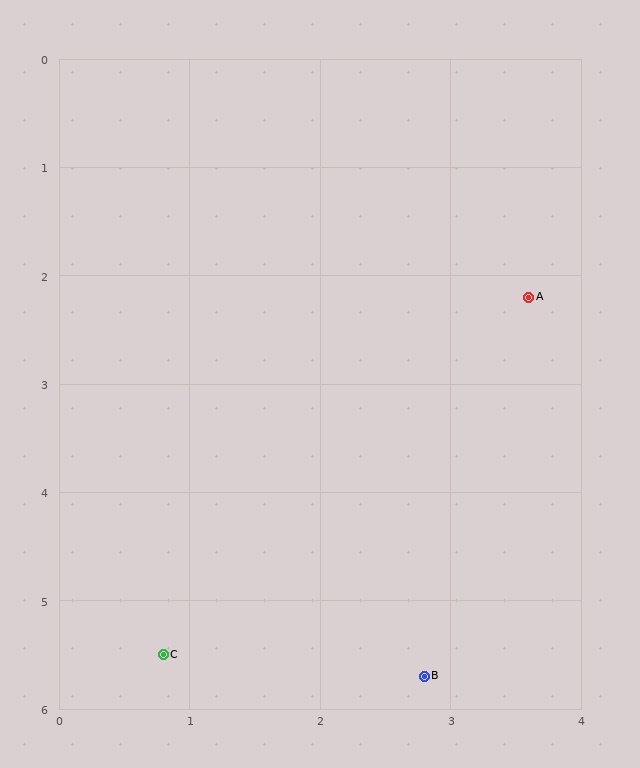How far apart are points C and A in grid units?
Points C and A are about 4.3 grid units apart.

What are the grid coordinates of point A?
Point A is at approximately (3.6, 2.2).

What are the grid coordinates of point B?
Point B is at approximately (2.8, 5.7).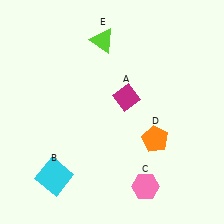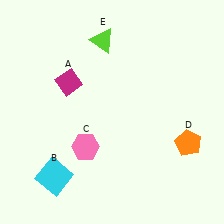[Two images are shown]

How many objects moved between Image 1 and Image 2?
3 objects moved between the two images.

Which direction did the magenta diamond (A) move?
The magenta diamond (A) moved left.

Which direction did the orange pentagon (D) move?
The orange pentagon (D) moved right.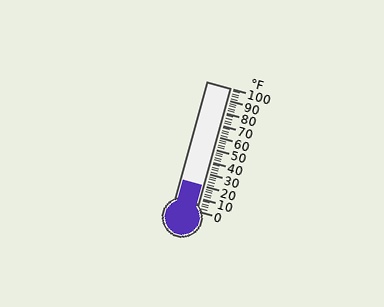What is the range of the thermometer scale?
The thermometer scale ranges from 0°F to 100°F.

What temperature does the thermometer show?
The thermometer shows approximately 20°F.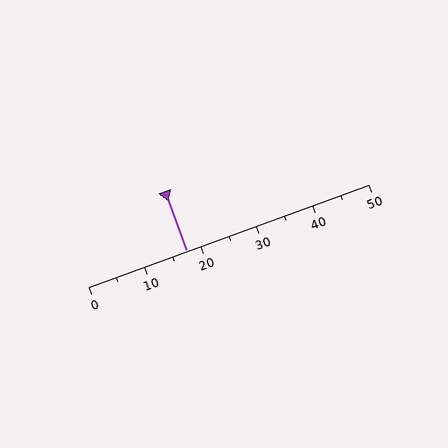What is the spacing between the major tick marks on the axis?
The major ticks are spaced 10 apart.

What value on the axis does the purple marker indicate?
The marker indicates approximately 17.5.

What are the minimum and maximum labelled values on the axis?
The axis runs from 0 to 50.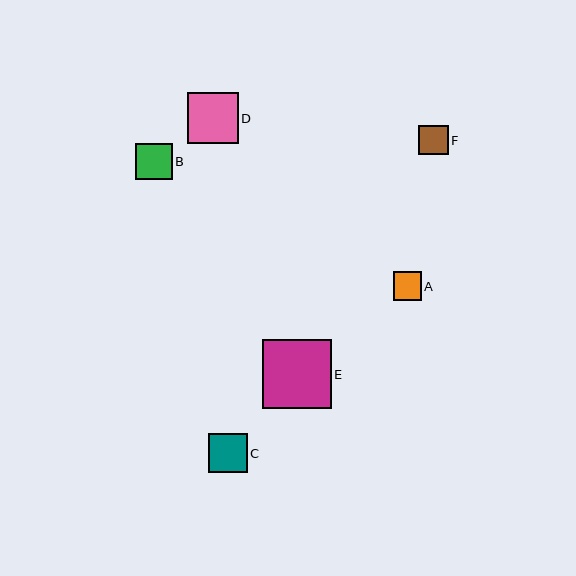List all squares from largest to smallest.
From largest to smallest: E, D, C, B, F, A.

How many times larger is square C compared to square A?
Square C is approximately 1.4 times the size of square A.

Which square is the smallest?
Square A is the smallest with a size of approximately 28 pixels.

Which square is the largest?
Square E is the largest with a size of approximately 69 pixels.